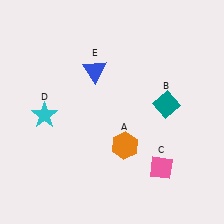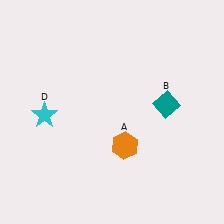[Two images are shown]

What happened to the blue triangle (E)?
The blue triangle (E) was removed in Image 2. It was in the top-left area of Image 1.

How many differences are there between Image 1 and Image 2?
There are 2 differences between the two images.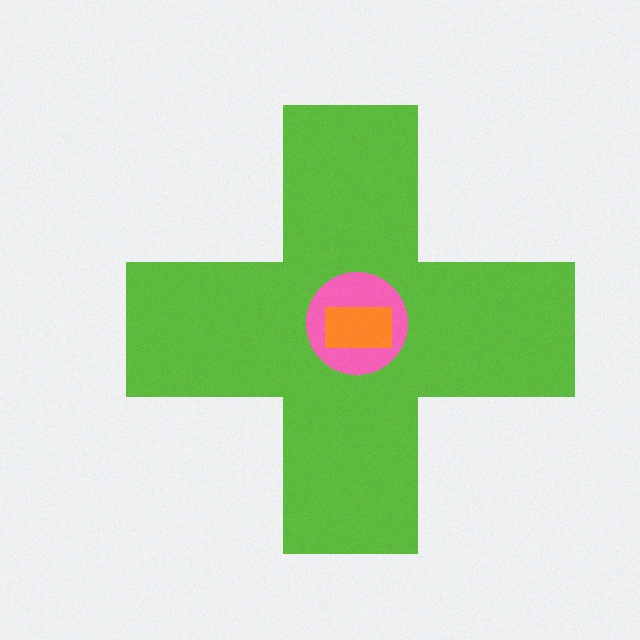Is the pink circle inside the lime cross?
Yes.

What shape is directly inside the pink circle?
The orange rectangle.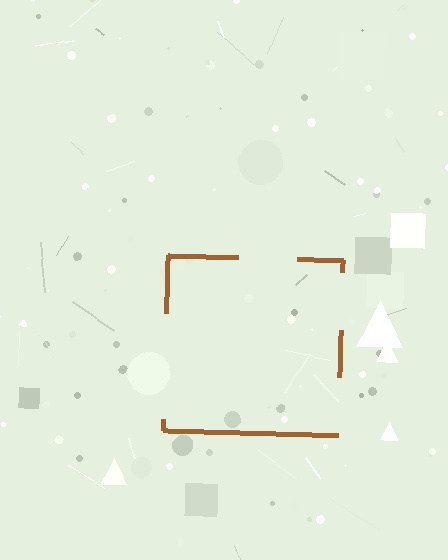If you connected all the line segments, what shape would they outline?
They would outline a square.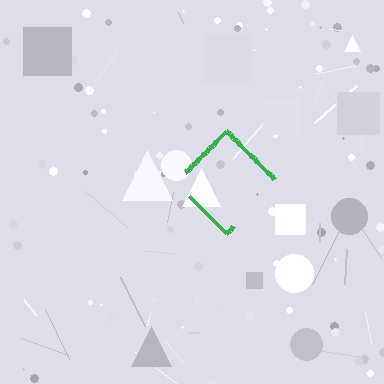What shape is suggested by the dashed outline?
The dashed outline suggests a diamond.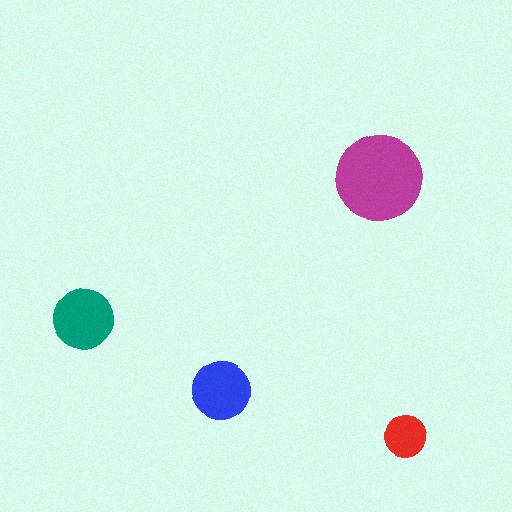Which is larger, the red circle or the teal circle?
The teal one.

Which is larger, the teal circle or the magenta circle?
The magenta one.